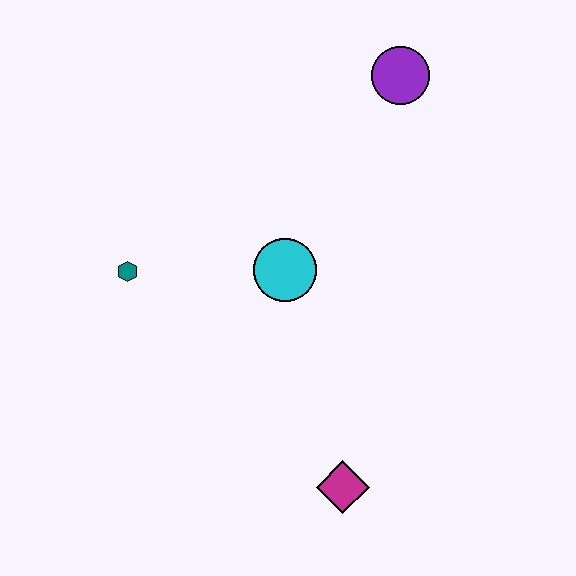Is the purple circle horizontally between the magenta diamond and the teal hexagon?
No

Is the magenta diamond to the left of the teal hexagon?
No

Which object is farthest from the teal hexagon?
The purple circle is farthest from the teal hexagon.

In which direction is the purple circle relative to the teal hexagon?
The purple circle is to the right of the teal hexagon.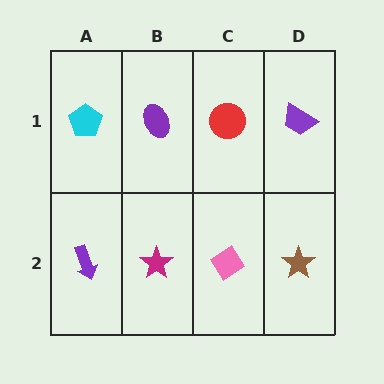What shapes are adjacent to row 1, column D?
A brown star (row 2, column D), a red circle (row 1, column C).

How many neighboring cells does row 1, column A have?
2.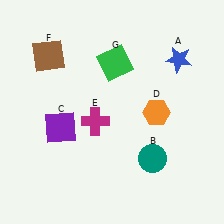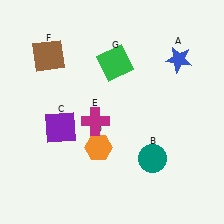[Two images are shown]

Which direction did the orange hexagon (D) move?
The orange hexagon (D) moved left.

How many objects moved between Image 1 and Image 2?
1 object moved between the two images.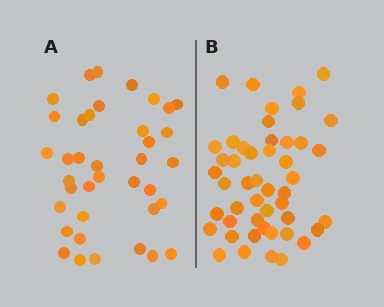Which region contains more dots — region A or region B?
Region B (the right region) has more dots.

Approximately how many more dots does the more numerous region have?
Region B has roughly 10 or so more dots than region A.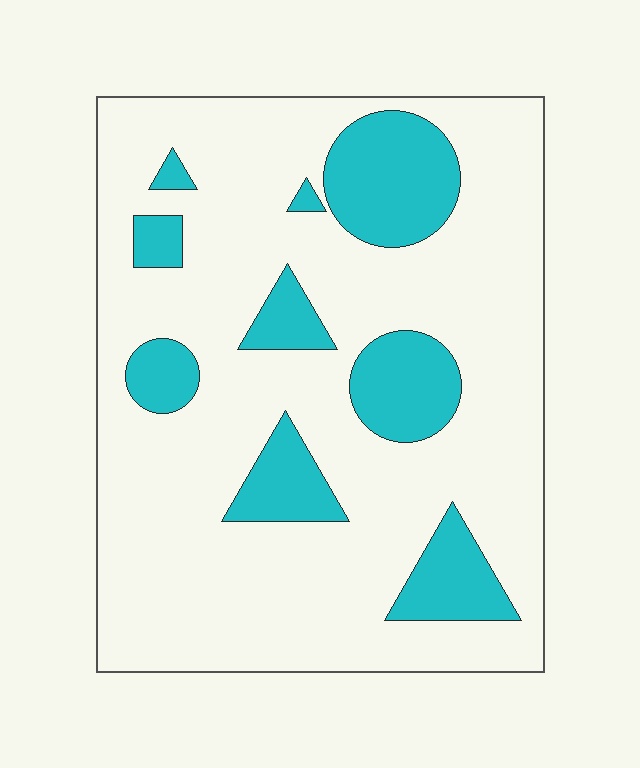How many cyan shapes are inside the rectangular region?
9.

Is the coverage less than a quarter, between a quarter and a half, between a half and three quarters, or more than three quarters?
Less than a quarter.